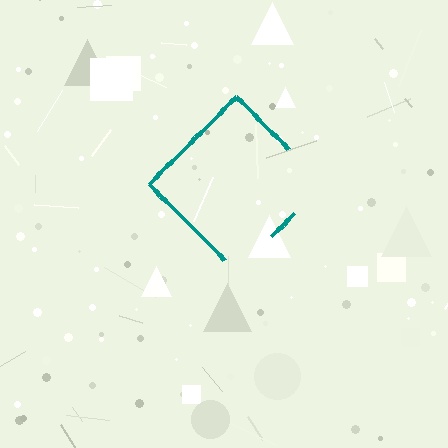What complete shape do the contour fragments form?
The contour fragments form a diamond.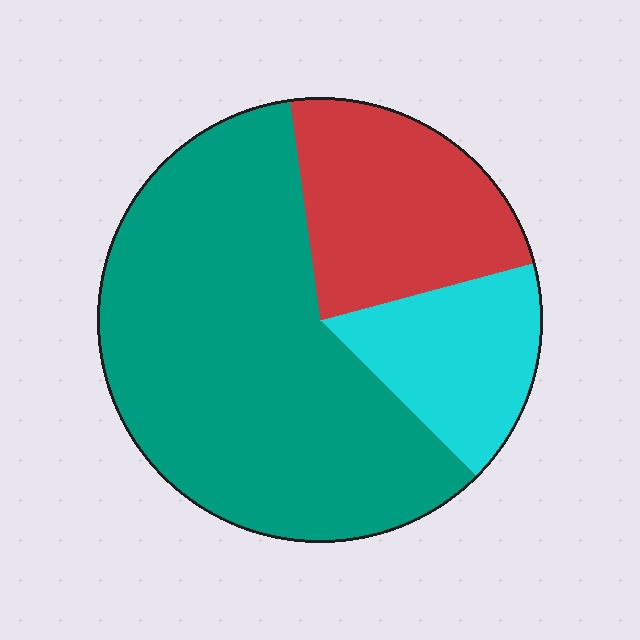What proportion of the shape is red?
Red takes up between a sixth and a third of the shape.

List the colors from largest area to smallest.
From largest to smallest: teal, red, cyan.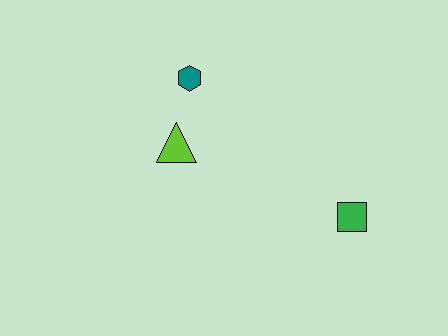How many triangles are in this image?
There is 1 triangle.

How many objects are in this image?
There are 3 objects.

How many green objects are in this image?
There is 1 green object.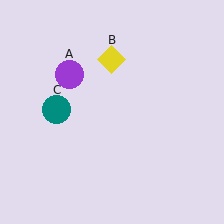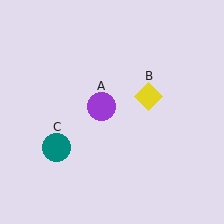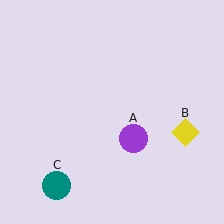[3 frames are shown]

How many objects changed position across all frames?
3 objects changed position: purple circle (object A), yellow diamond (object B), teal circle (object C).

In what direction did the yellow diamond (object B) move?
The yellow diamond (object B) moved down and to the right.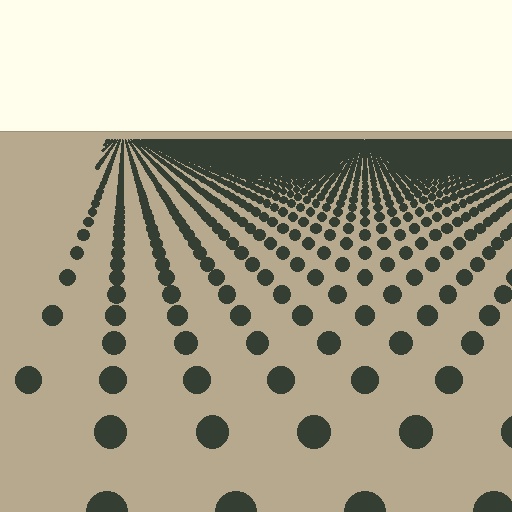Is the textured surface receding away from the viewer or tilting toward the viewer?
The surface is receding away from the viewer. Texture elements get smaller and denser toward the top.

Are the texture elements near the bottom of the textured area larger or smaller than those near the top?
Larger. Near the bottom, elements are closer to the viewer and appear at a bigger on-screen size.